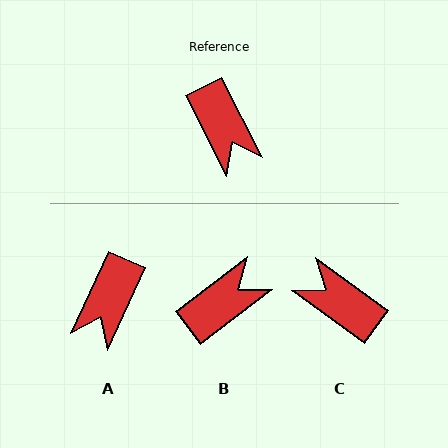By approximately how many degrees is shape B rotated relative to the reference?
Approximately 100 degrees counter-clockwise.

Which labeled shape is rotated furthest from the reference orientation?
C, about 153 degrees away.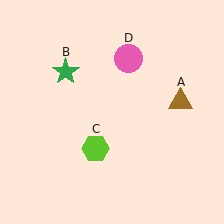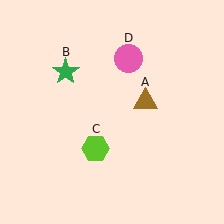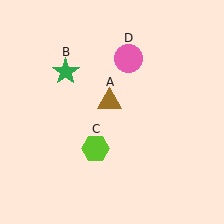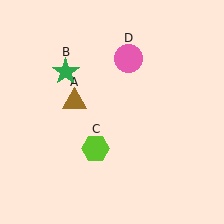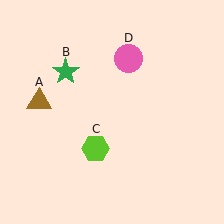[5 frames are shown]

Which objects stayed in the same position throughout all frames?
Green star (object B) and lime hexagon (object C) and pink circle (object D) remained stationary.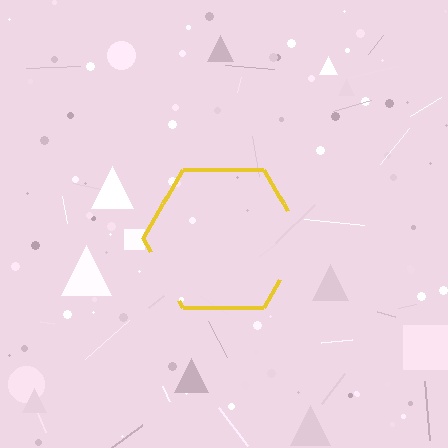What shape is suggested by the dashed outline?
The dashed outline suggests a hexagon.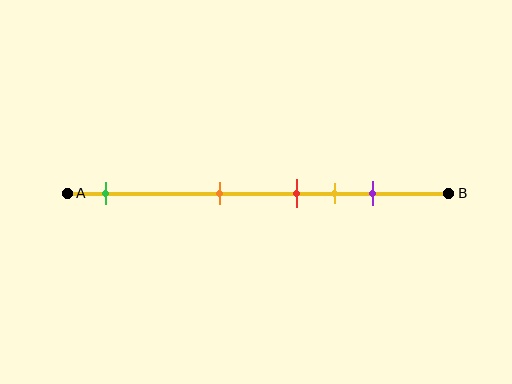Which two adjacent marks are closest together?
The red and yellow marks are the closest adjacent pair.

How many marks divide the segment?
There are 5 marks dividing the segment.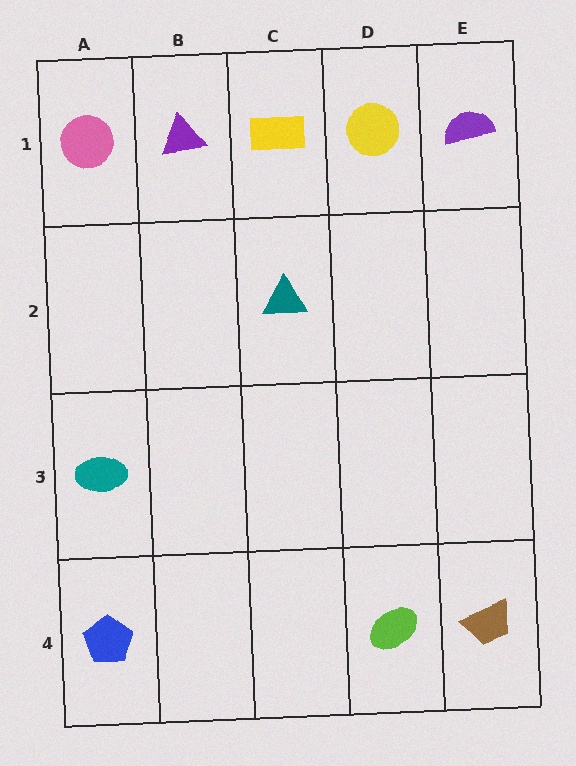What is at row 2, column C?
A teal triangle.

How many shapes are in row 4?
3 shapes.